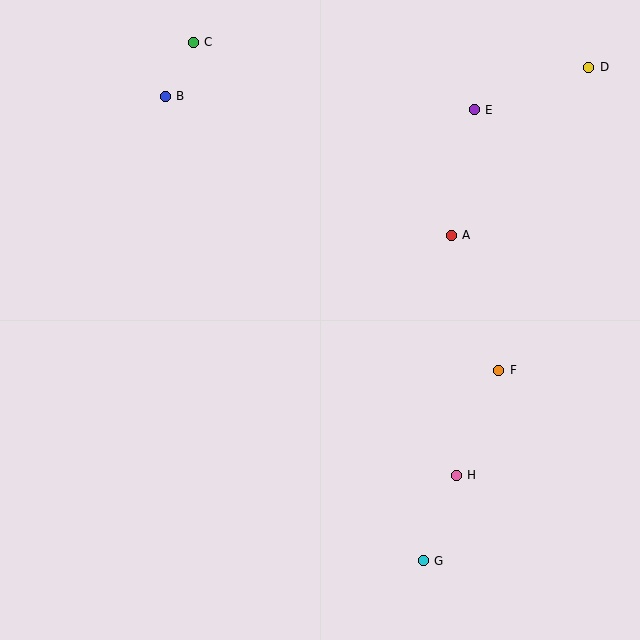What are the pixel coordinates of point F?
Point F is at (499, 370).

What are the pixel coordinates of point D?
Point D is at (589, 67).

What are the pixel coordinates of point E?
Point E is at (474, 110).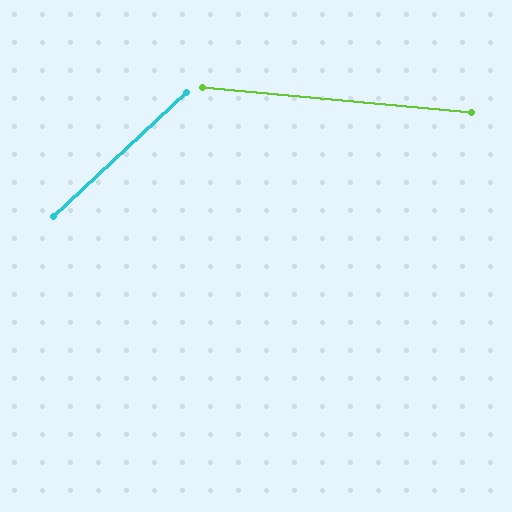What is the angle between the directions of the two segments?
Approximately 48 degrees.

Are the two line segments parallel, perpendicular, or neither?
Neither parallel nor perpendicular — they differ by about 48°.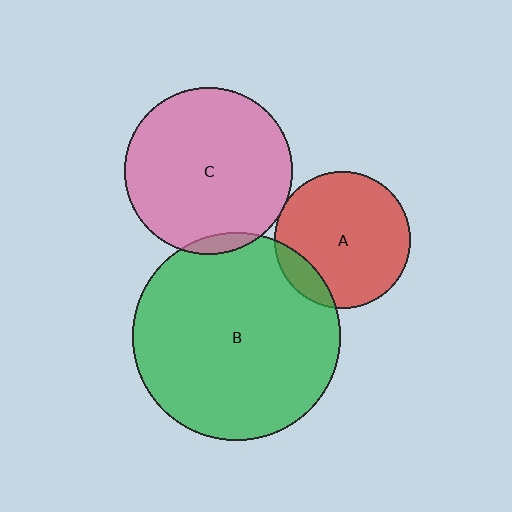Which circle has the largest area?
Circle B (green).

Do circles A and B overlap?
Yes.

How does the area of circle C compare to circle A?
Approximately 1.5 times.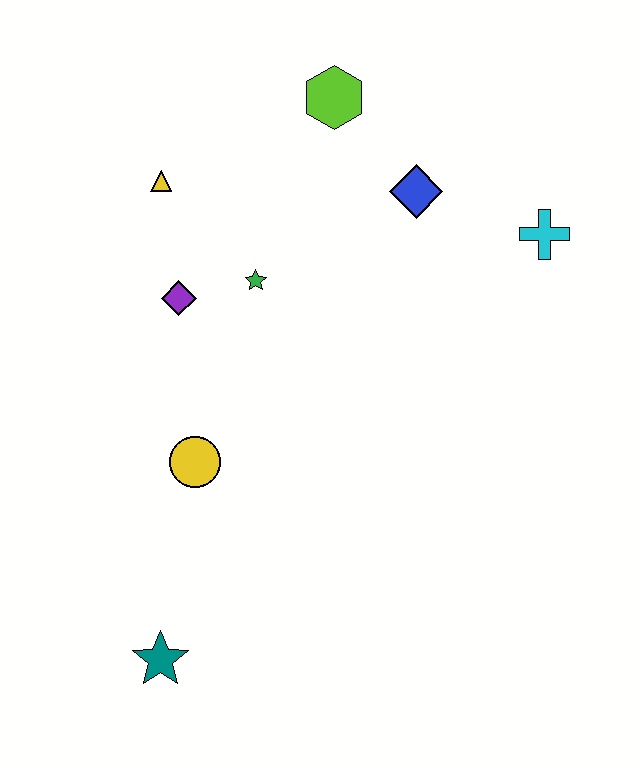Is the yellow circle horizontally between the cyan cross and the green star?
No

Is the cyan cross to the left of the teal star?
No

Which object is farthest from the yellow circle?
The cyan cross is farthest from the yellow circle.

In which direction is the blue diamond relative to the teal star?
The blue diamond is above the teal star.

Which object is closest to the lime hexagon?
The blue diamond is closest to the lime hexagon.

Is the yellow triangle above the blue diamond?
Yes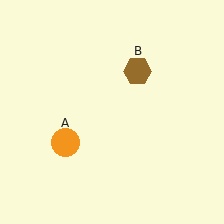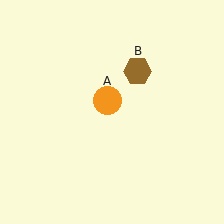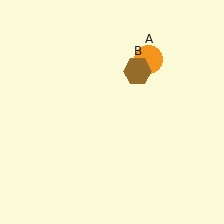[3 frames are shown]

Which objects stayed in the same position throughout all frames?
Brown hexagon (object B) remained stationary.